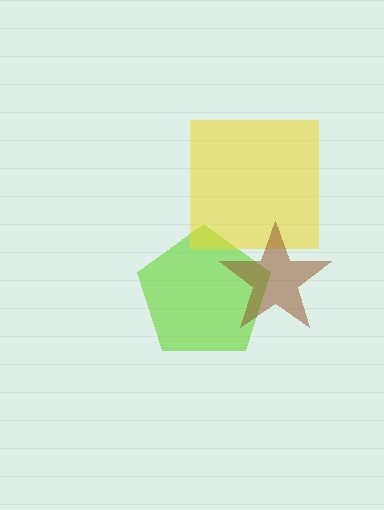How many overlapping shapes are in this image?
There are 3 overlapping shapes in the image.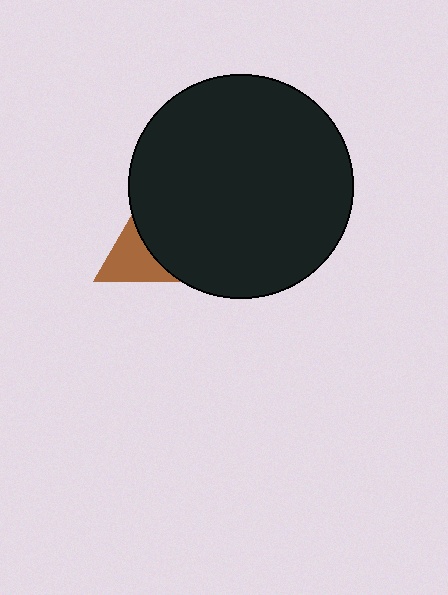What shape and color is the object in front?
The object in front is a black circle.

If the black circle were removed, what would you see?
You would see the complete brown triangle.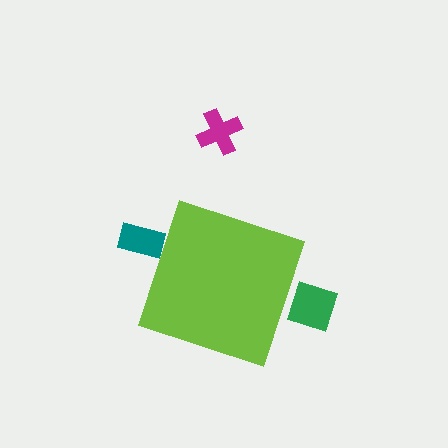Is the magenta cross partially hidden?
No, the magenta cross is fully visible.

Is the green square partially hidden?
Yes, the green square is partially hidden behind the lime diamond.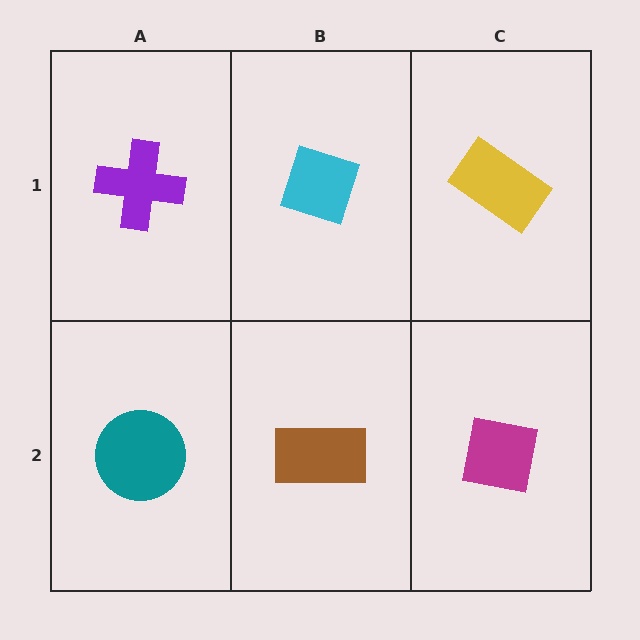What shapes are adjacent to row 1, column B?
A brown rectangle (row 2, column B), a purple cross (row 1, column A), a yellow rectangle (row 1, column C).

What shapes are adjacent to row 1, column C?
A magenta square (row 2, column C), a cyan diamond (row 1, column B).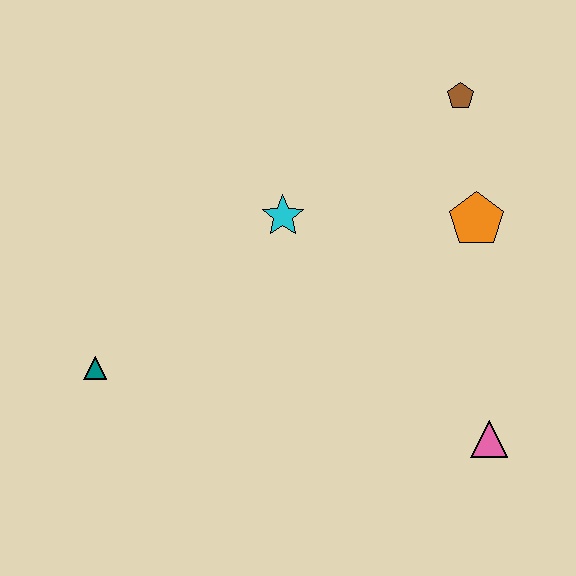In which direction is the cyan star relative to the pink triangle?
The cyan star is above the pink triangle.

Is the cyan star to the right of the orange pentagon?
No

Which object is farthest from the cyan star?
The pink triangle is farthest from the cyan star.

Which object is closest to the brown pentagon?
The orange pentagon is closest to the brown pentagon.